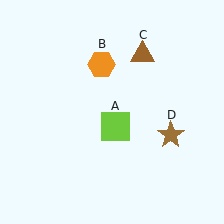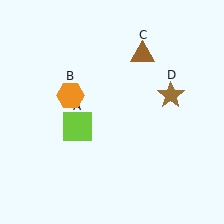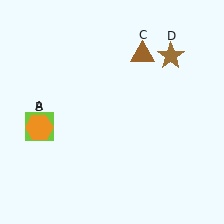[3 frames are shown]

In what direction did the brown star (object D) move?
The brown star (object D) moved up.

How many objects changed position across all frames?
3 objects changed position: lime square (object A), orange hexagon (object B), brown star (object D).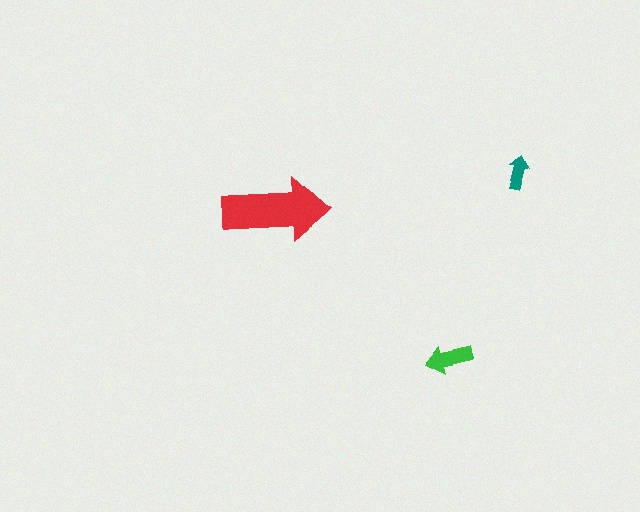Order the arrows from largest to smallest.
the red one, the green one, the teal one.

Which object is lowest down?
The green arrow is bottommost.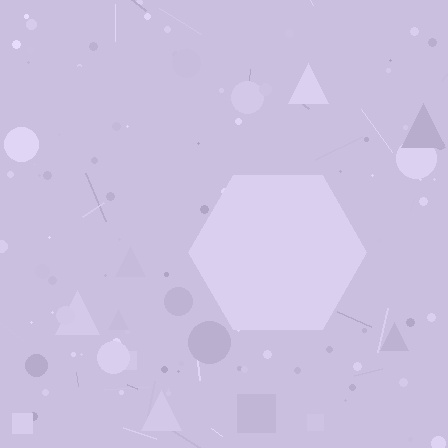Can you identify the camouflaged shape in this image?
The camouflaged shape is a hexagon.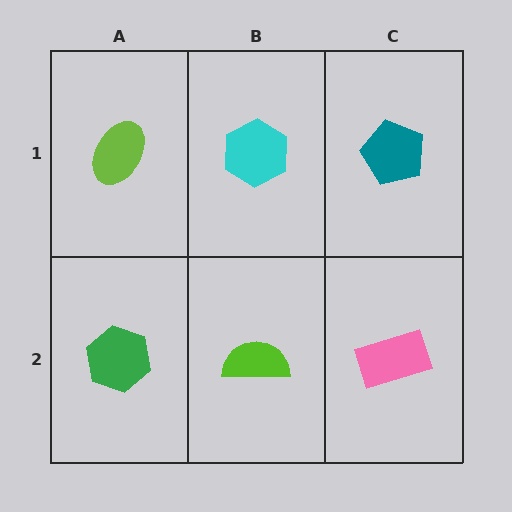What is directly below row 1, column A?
A green hexagon.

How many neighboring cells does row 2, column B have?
3.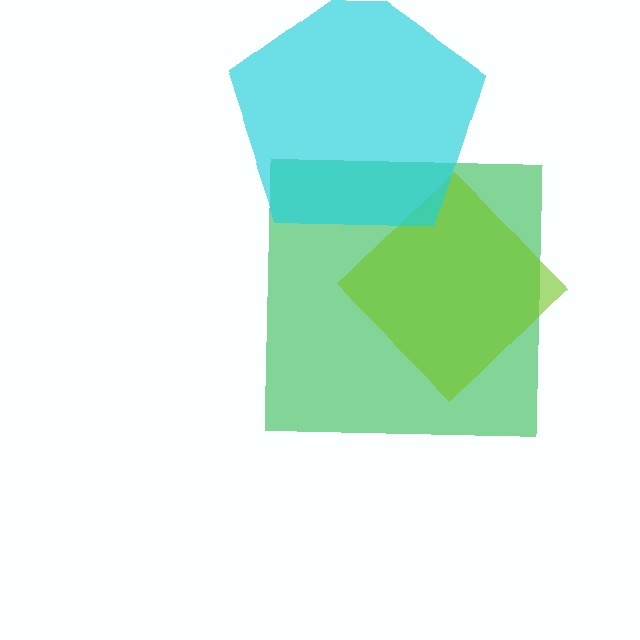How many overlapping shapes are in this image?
There are 3 overlapping shapes in the image.